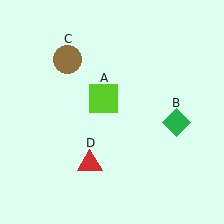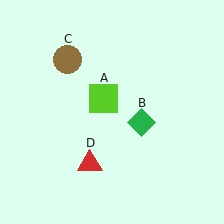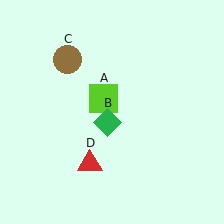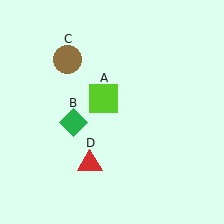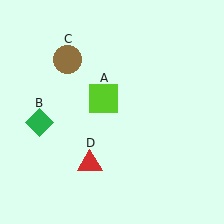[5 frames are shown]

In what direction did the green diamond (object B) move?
The green diamond (object B) moved left.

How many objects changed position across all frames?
1 object changed position: green diamond (object B).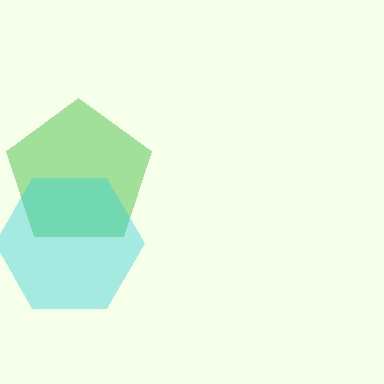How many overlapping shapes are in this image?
There are 2 overlapping shapes in the image.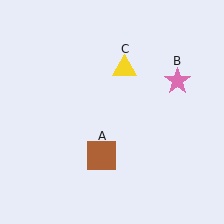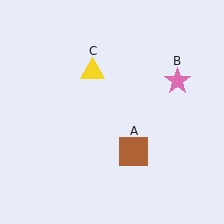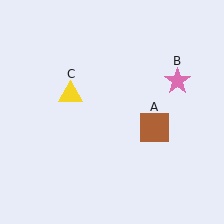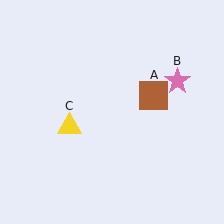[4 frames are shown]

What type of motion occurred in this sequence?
The brown square (object A), yellow triangle (object C) rotated counterclockwise around the center of the scene.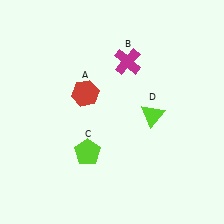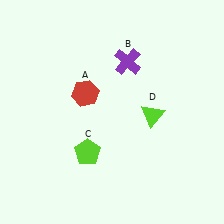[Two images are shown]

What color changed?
The cross (B) changed from magenta in Image 1 to purple in Image 2.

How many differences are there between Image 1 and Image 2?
There is 1 difference between the two images.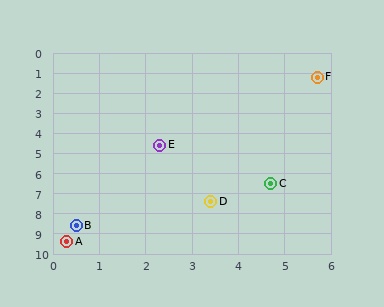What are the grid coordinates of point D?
Point D is at approximately (3.4, 7.4).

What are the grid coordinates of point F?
Point F is at approximately (5.7, 1.2).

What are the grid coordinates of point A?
Point A is at approximately (0.3, 9.4).